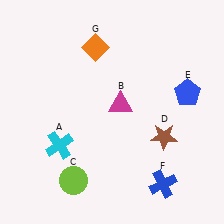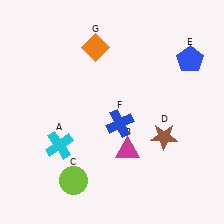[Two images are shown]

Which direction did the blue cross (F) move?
The blue cross (F) moved up.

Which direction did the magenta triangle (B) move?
The magenta triangle (B) moved down.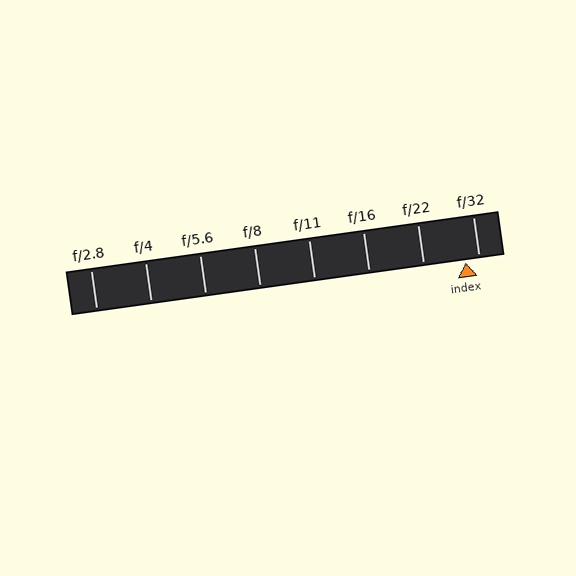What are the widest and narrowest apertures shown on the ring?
The widest aperture shown is f/2.8 and the narrowest is f/32.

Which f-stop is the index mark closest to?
The index mark is closest to f/32.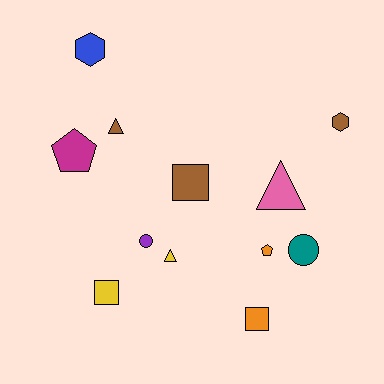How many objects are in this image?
There are 12 objects.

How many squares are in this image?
There are 3 squares.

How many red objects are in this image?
There are no red objects.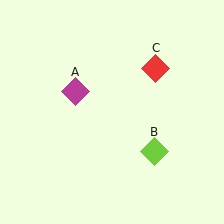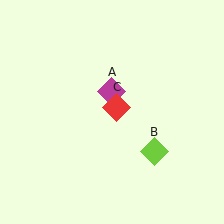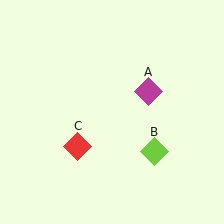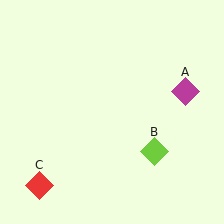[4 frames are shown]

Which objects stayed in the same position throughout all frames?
Lime diamond (object B) remained stationary.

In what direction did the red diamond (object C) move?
The red diamond (object C) moved down and to the left.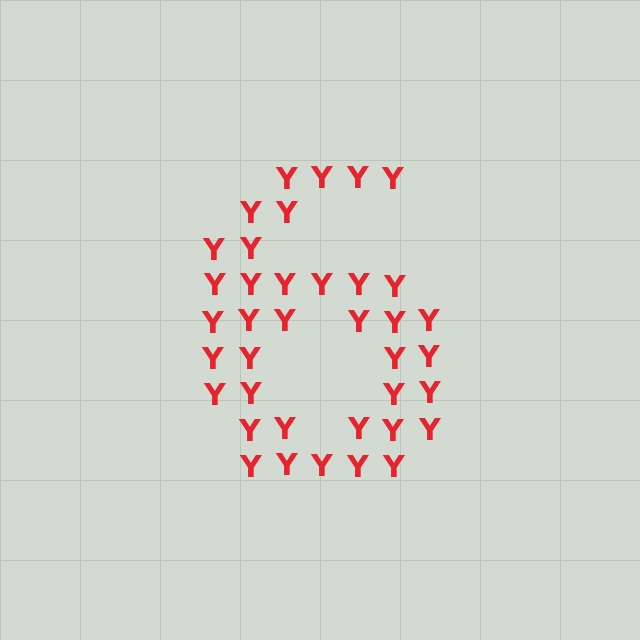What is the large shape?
The large shape is the digit 6.